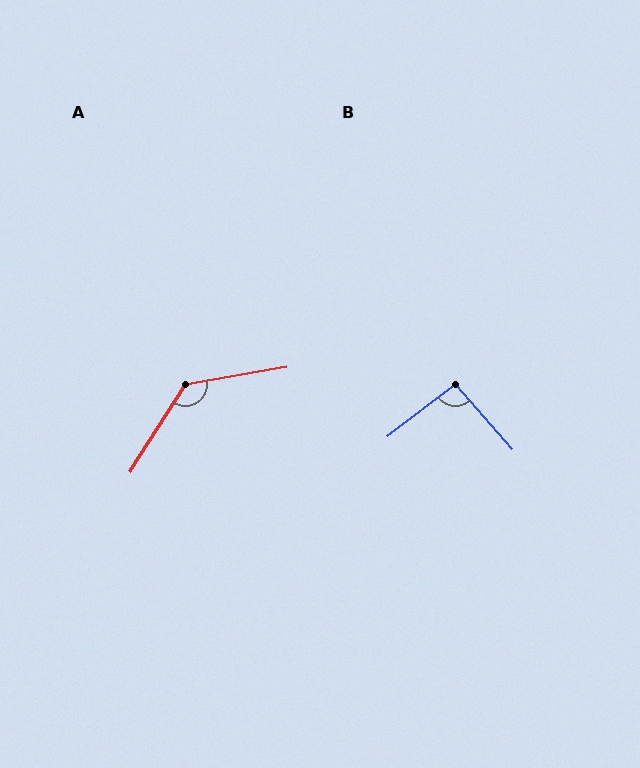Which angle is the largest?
A, at approximately 132 degrees.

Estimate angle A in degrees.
Approximately 132 degrees.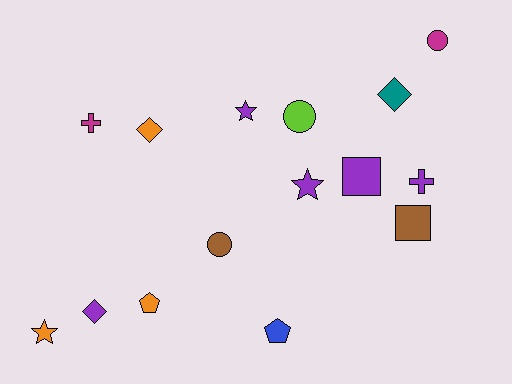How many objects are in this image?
There are 15 objects.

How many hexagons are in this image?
There are no hexagons.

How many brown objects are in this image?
There are 2 brown objects.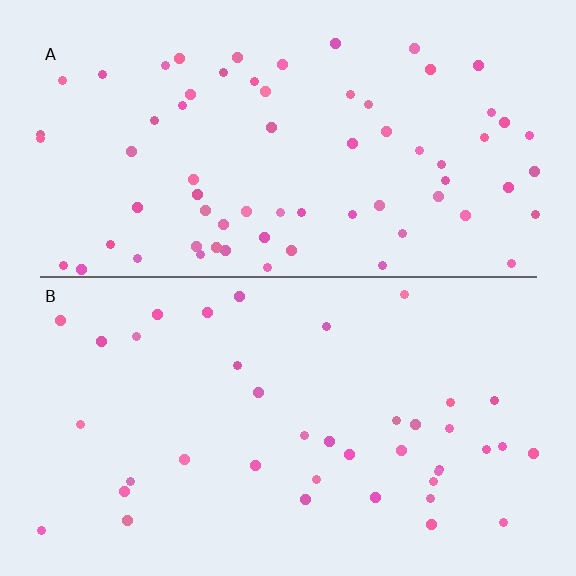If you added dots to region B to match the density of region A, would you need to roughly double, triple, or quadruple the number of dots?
Approximately double.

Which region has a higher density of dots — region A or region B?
A (the top).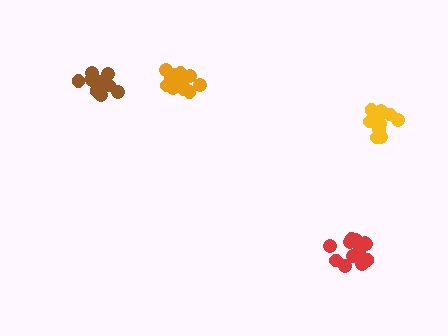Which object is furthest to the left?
The brown cluster is leftmost.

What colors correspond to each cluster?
The clusters are colored: brown, red, yellow, orange.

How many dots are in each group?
Group 1: 13 dots, Group 2: 15 dots, Group 3: 13 dots, Group 4: 19 dots (60 total).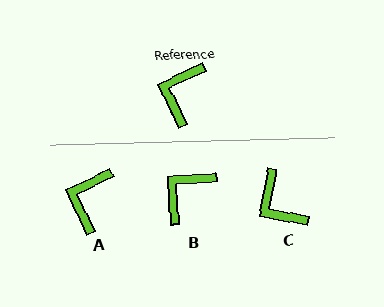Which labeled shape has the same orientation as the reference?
A.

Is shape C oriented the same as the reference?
No, it is off by about 54 degrees.